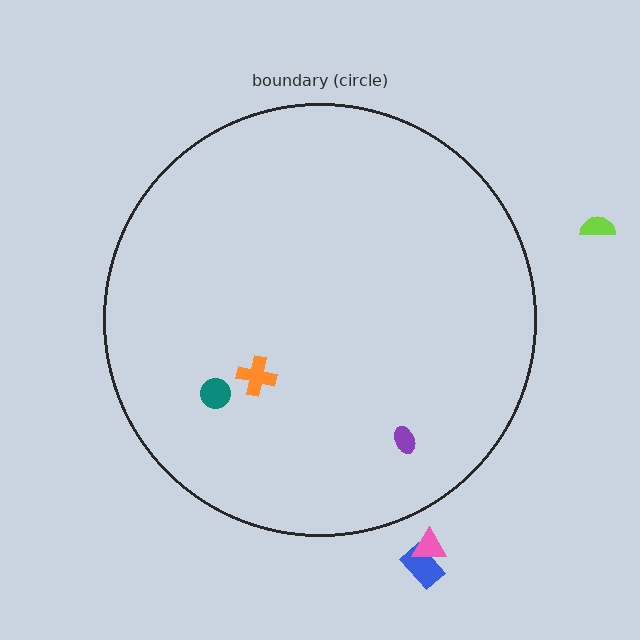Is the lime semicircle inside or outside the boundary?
Outside.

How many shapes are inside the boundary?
3 inside, 3 outside.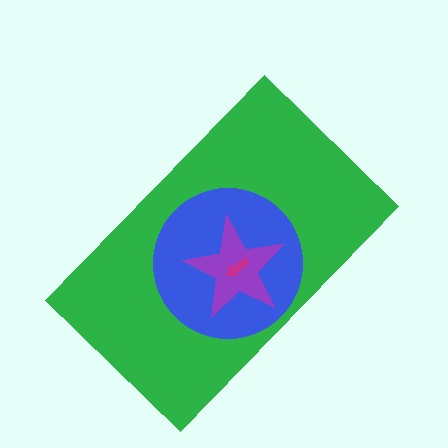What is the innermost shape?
The magenta arrow.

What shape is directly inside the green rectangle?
The blue circle.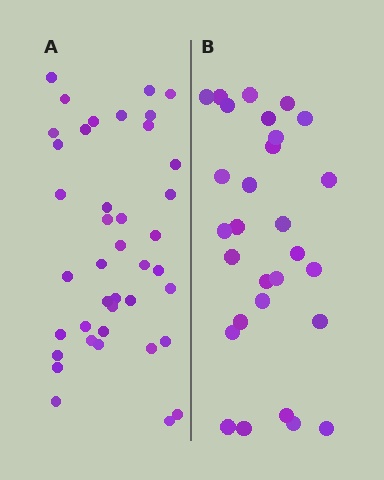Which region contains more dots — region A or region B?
Region A (the left region) has more dots.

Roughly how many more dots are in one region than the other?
Region A has roughly 12 or so more dots than region B.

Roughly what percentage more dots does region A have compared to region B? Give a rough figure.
About 40% more.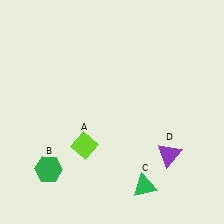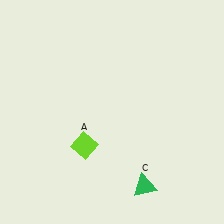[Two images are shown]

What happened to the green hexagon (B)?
The green hexagon (B) was removed in Image 2. It was in the bottom-left area of Image 1.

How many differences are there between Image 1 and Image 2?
There are 2 differences between the two images.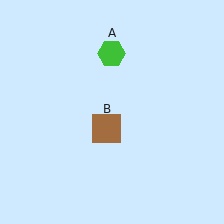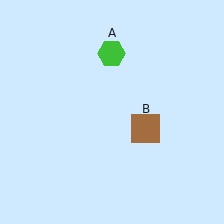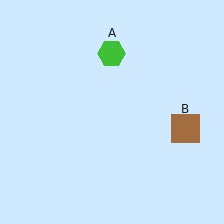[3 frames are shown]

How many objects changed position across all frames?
1 object changed position: brown square (object B).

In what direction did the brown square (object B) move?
The brown square (object B) moved right.